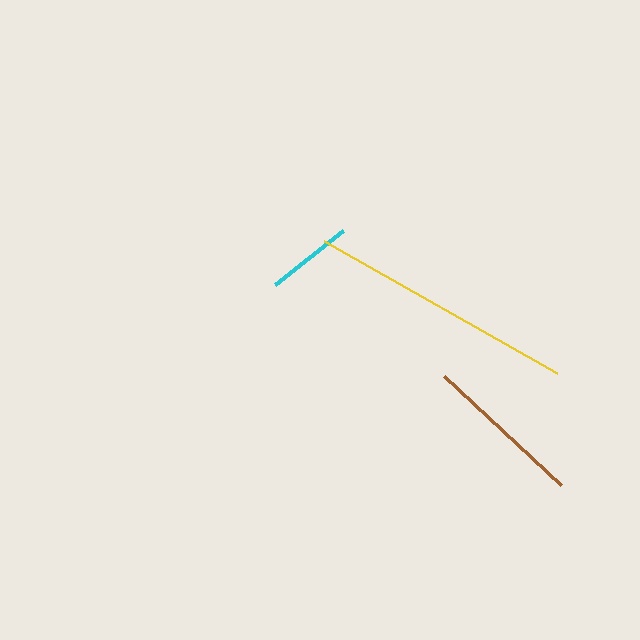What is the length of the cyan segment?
The cyan segment is approximately 86 pixels long.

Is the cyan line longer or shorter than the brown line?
The brown line is longer than the cyan line.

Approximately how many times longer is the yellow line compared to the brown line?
The yellow line is approximately 1.7 times the length of the brown line.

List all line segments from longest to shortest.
From longest to shortest: yellow, brown, cyan.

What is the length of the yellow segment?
The yellow segment is approximately 268 pixels long.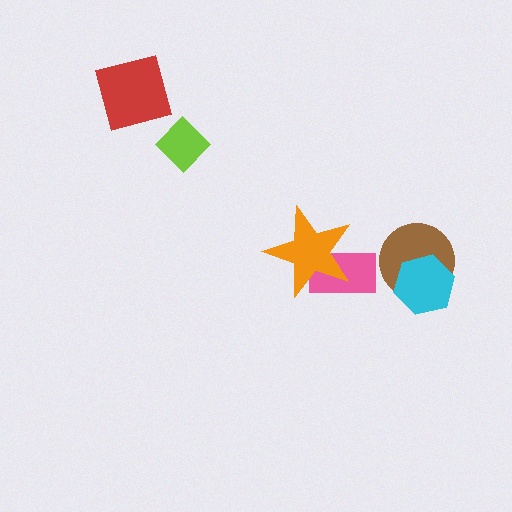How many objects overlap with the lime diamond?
0 objects overlap with the lime diamond.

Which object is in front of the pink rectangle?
The orange star is in front of the pink rectangle.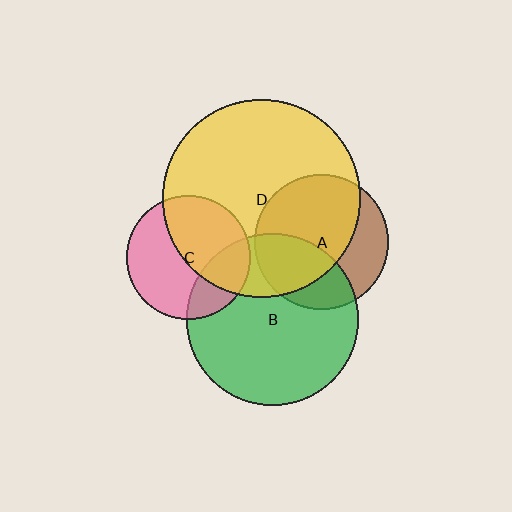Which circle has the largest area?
Circle D (yellow).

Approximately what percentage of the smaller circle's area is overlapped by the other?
Approximately 25%.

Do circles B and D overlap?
Yes.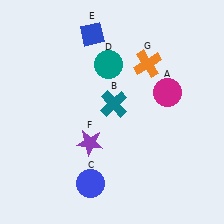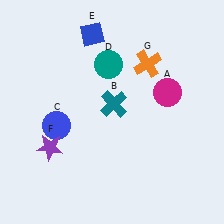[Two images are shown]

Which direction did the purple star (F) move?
The purple star (F) moved left.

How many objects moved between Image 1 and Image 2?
2 objects moved between the two images.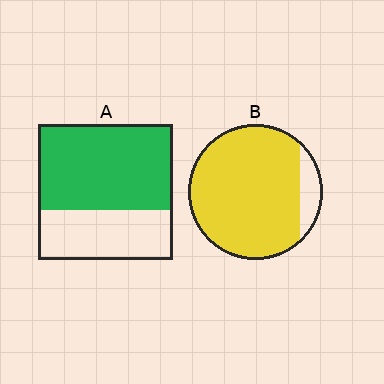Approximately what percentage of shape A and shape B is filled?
A is approximately 65% and B is approximately 90%.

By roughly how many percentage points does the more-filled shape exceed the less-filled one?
By roughly 25 percentage points (B over A).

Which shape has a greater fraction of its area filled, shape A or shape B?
Shape B.